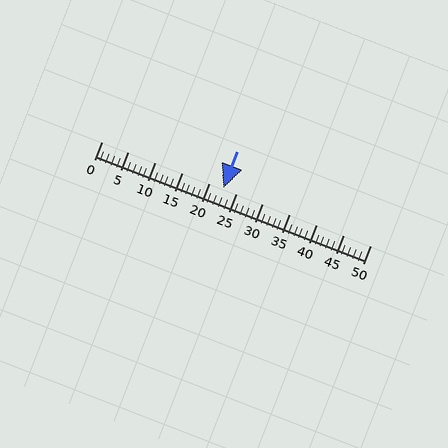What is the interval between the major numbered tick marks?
The major tick marks are spaced 5 units apart.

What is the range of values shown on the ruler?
The ruler shows values from 0 to 50.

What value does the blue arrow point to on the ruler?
The blue arrow points to approximately 23.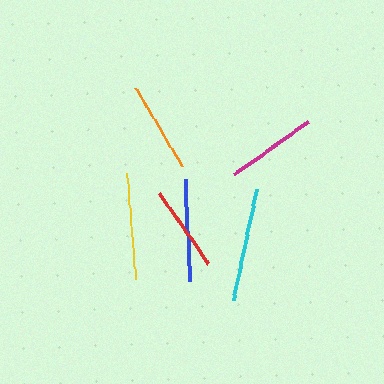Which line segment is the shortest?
The red line is the shortest at approximately 86 pixels.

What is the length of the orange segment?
The orange segment is approximately 92 pixels long.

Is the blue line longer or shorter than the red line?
The blue line is longer than the red line.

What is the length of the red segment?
The red segment is approximately 86 pixels long.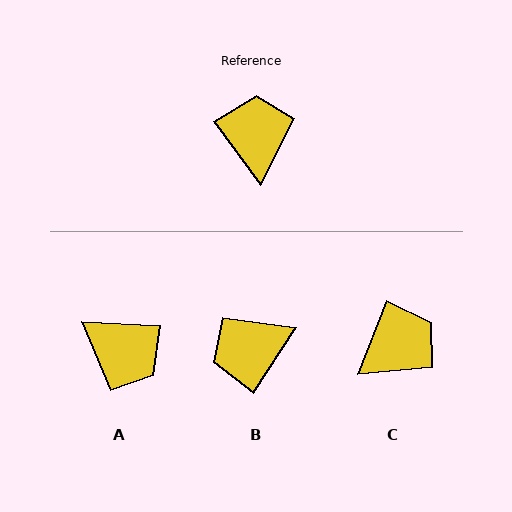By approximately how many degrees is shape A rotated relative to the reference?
Approximately 130 degrees clockwise.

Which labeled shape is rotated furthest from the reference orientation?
A, about 130 degrees away.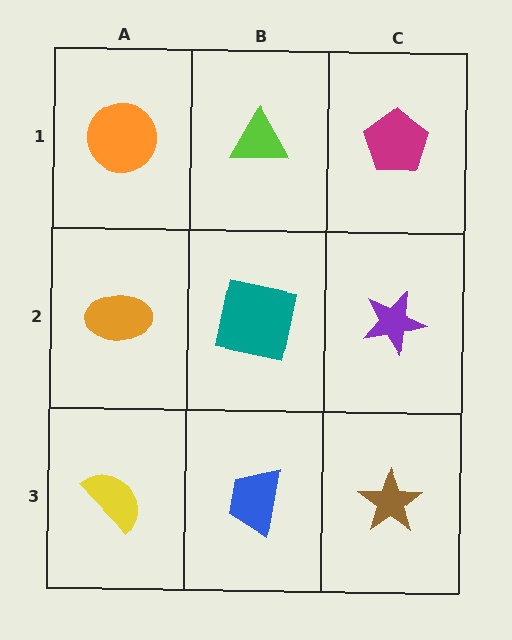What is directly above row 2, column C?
A magenta pentagon.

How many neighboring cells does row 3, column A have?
2.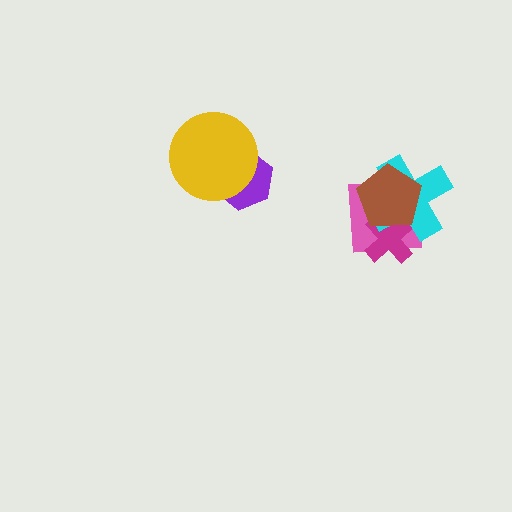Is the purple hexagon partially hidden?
Yes, it is partially covered by another shape.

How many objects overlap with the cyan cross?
3 objects overlap with the cyan cross.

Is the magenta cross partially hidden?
Yes, it is partially covered by another shape.